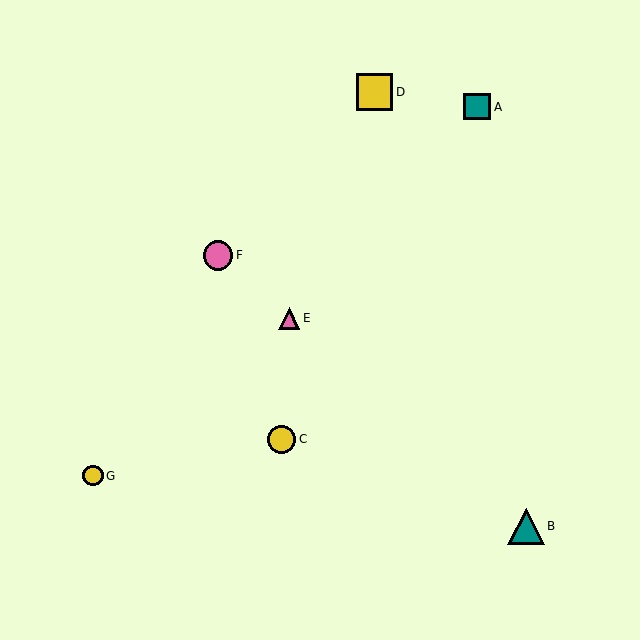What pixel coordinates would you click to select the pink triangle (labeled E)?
Click at (289, 318) to select the pink triangle E.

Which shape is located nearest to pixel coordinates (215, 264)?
The pink circle (labeled F) at (218, 255) is nearest to that location.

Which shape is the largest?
The yellow square (labeled D) is the largest.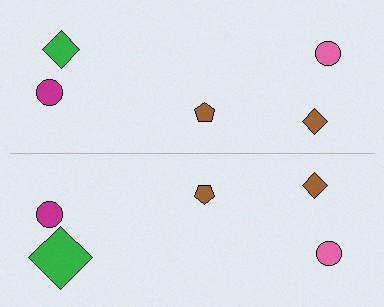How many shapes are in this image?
There are 10 shapes in this image.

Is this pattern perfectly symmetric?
No, the pattern is not perfectly symmetric. The green diamond on the bottom side has a different size than its mirror counterpart.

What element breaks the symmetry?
The green diamond on the bottom side has a different size than its mirror counterpart.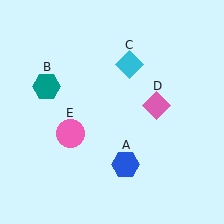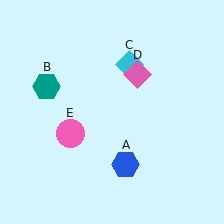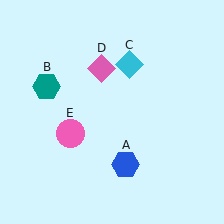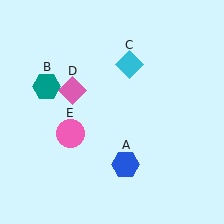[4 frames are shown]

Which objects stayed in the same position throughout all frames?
Blue hexagon (object A) and teal hexagon (object B) and cyan diamond (object C) and pink circle (object E) remained stationary.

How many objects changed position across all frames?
1 object changed position: pink diamond (object D).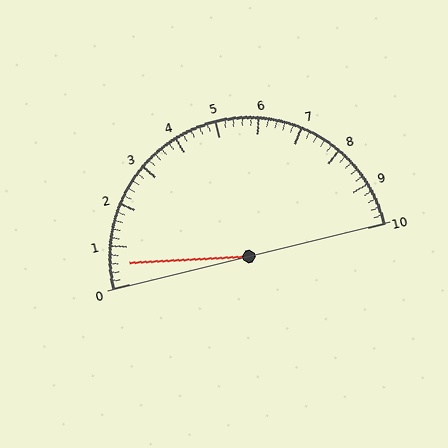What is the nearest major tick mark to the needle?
The nearest major tick mark is 1.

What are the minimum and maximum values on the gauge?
The gauge ranges from 0 to 10.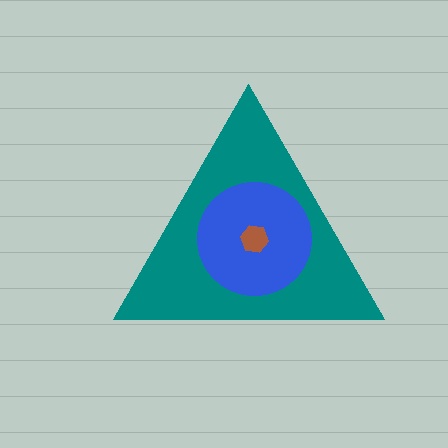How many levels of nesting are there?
3.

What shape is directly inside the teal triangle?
The blue circle.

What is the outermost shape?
The teal triangle.